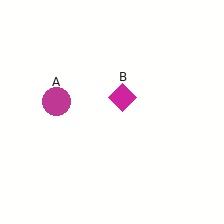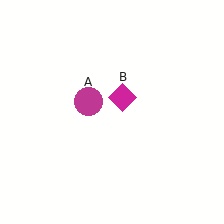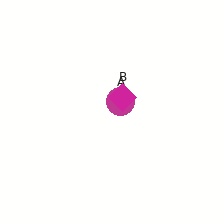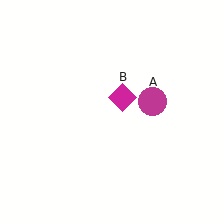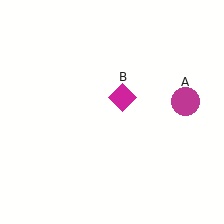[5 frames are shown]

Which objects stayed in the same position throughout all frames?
Magenta diamond (object B) remained stationary.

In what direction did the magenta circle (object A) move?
The magenta circle (object A) moved right.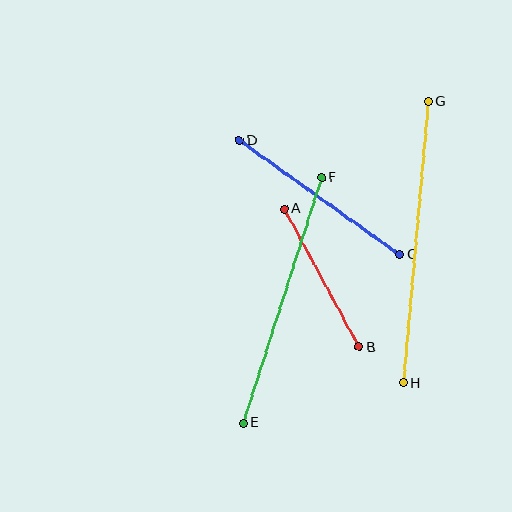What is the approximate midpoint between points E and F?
The midpoint is at approximately (282, 300) pixels.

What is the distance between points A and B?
The distance is approximately 157 pixels.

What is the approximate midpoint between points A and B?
The midpoint is at approximately (322, 278) pixels.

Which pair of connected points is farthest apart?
Points G and H are farthest apart.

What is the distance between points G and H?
The distance is approximately 283 pixels.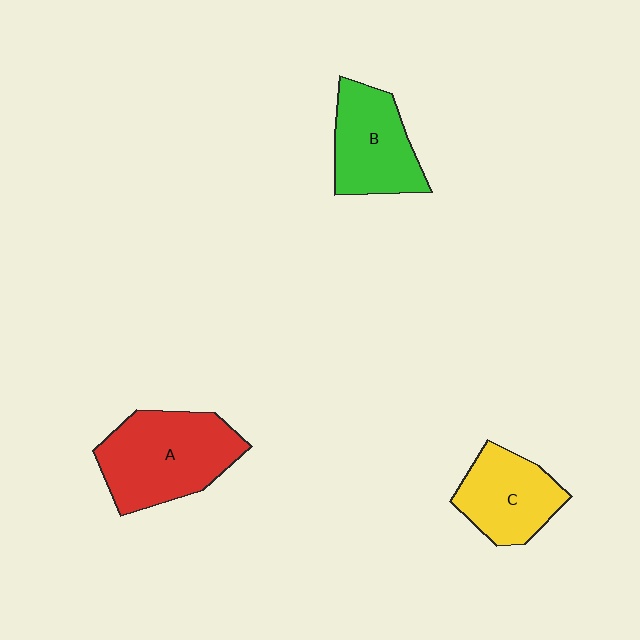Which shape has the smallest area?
Shape C (yellow).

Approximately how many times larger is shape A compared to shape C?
Approximately 1.4 times.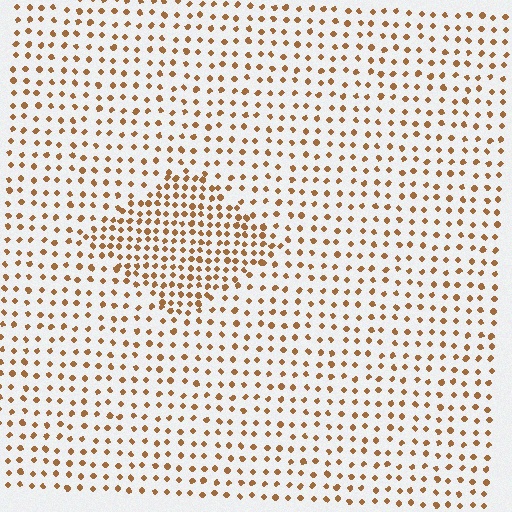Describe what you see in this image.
The image contains small brown elements arranged at two different densities. A diamond-shaped region is visible where the elements are more densely packed than the surrounding area.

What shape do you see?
I see a diamond.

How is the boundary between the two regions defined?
The boundary is defined by a change in element density (approximately 1.9x ratio). All elements are the same color, size, and shape.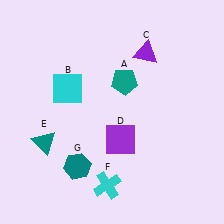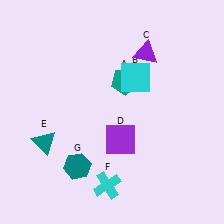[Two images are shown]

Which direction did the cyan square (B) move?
The cyan square (B) moved right.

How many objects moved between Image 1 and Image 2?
1 object moved between the two images.